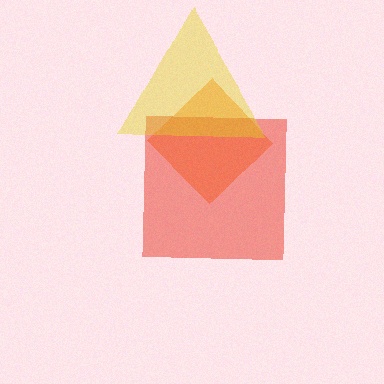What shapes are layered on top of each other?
The layered shapes are: an orange diamond, a red square, a yellow triangle.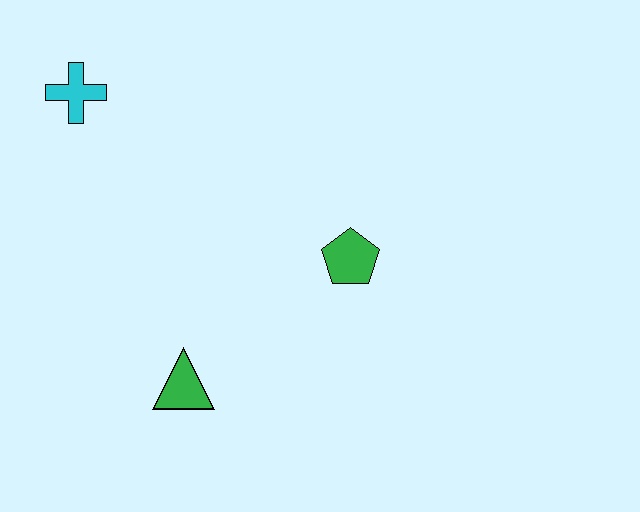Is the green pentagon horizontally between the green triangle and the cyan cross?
No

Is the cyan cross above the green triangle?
Yes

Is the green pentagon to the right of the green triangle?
Yes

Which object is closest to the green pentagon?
The green triangle is closest to the green pentagon.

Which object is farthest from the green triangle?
The cyan cross is farthest from the green triangle.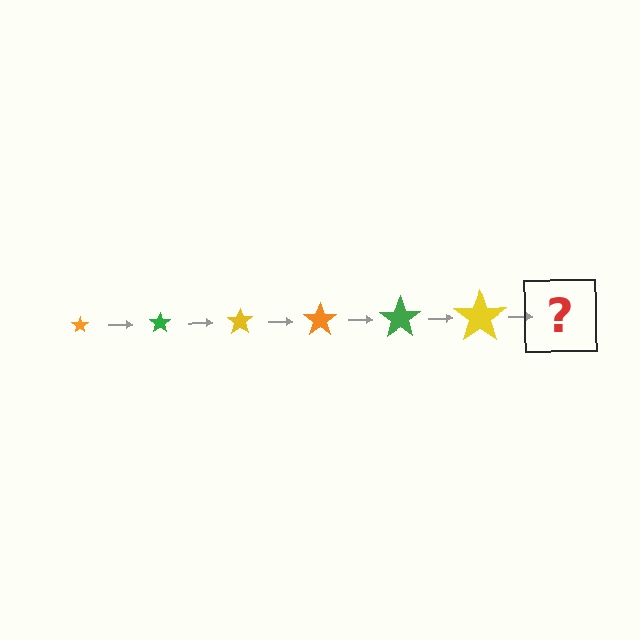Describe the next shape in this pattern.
It should be an orange star, larger than the previous one.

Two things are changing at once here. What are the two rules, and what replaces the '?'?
The two rules are that the star grows larger each step and the color cycles through orange, green, and yellow. The '?' should be an orange star, larger than the previous one.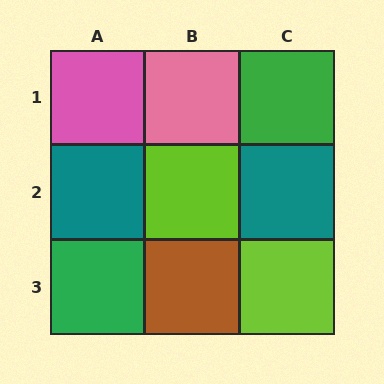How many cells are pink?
2 cells are pink.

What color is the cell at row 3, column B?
Brown.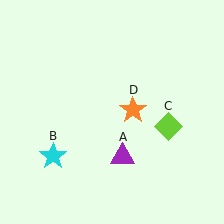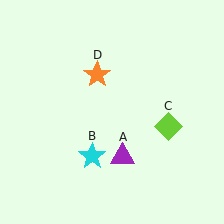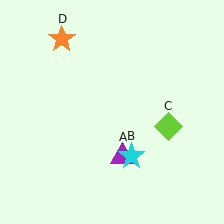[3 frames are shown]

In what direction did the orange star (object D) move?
The orange star (object D) moved up and to the left.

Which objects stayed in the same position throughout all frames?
Purple triangle (object A) and lime diamond (object C) remained stationary.